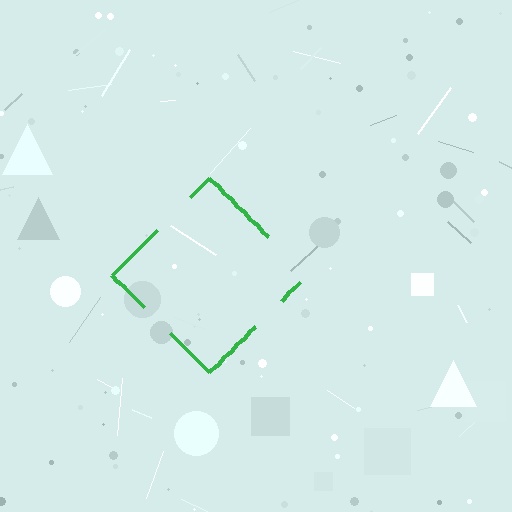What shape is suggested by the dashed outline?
The dashed outline suggests a diamond.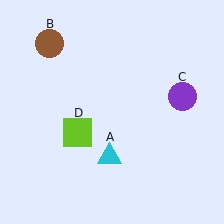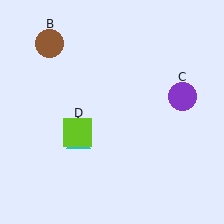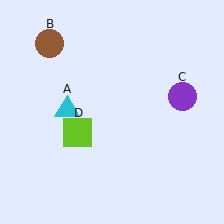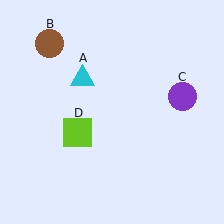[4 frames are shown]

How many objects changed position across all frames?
1 object changed position: cyan triangle (object A).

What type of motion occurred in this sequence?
The cyan triangle (object A) rotated clockwise around the center of the scene.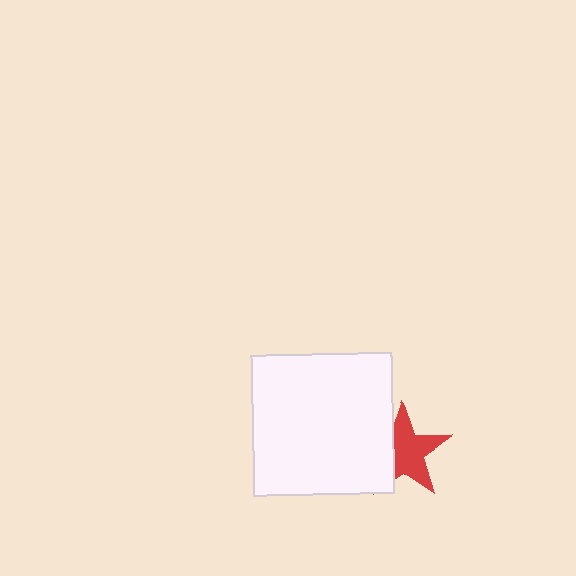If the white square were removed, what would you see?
You would see the complete red star.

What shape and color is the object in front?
The object in front is a white square.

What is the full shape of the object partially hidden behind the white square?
The partially hidden object is a red star.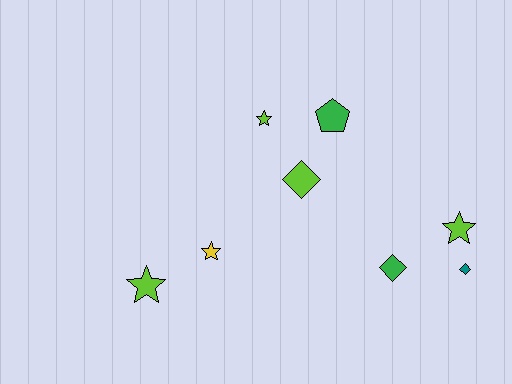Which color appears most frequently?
Lime, with 4 objects.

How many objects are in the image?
There are 8 objects.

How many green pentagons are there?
There is 1 green pentagon.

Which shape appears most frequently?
Star, with 4 objects.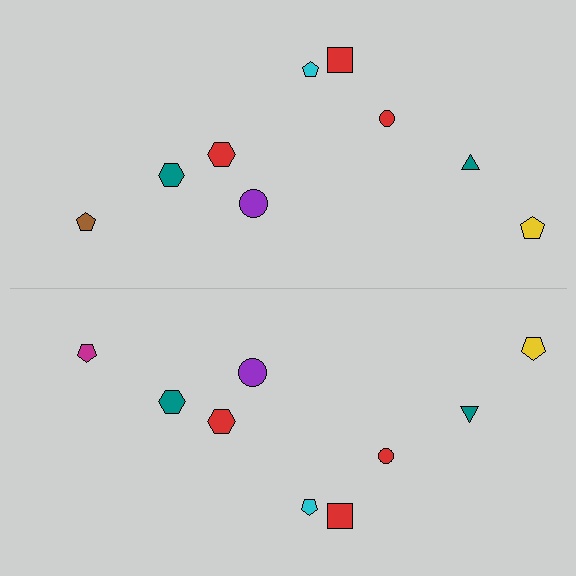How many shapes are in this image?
There are 18 shapes in this image.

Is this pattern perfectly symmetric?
No, the pattern is not perfectly symmetric. The magenta pentagon on the bottom side breaks the symmetry — its mirror counterpart is brown.